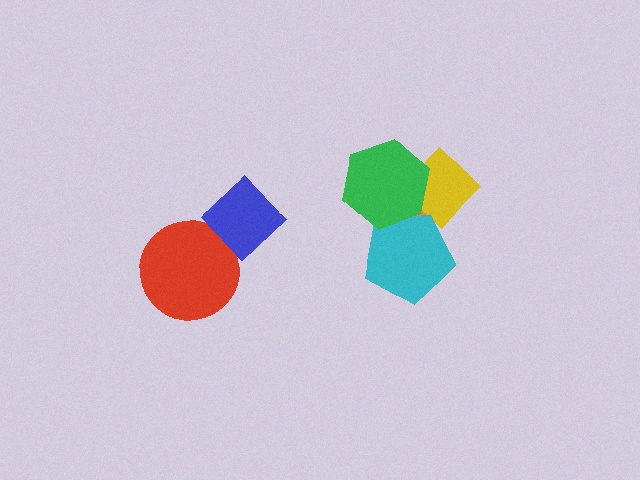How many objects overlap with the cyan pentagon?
3 objects overlap with the cyan pentagon.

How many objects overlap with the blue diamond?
1 object overlaps with the blue diamond.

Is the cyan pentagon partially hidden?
Yes, it is partially covered by another shape.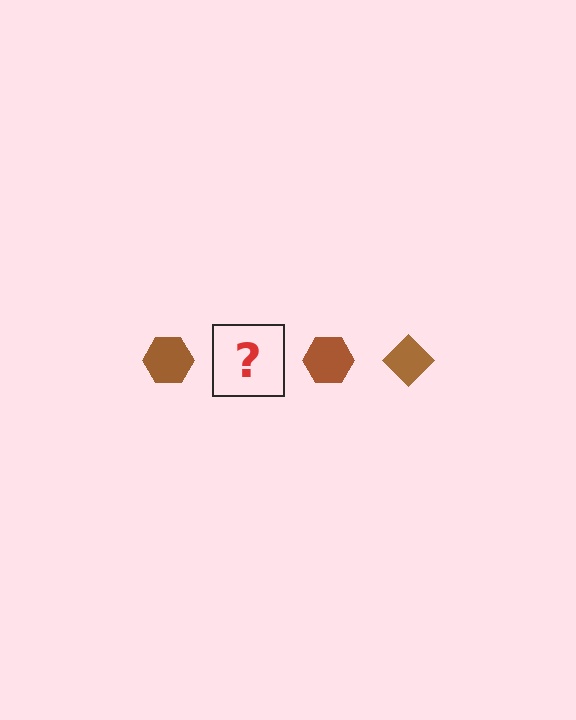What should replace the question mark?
The question mark should be replaced with a brown diamond.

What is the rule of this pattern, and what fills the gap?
The rule is that the pattern cycles through hexagon, diamond shapes in brown. The gap should be filled with a brown diamond.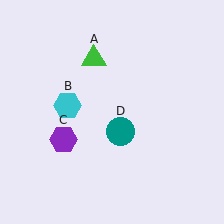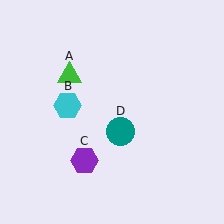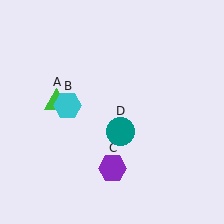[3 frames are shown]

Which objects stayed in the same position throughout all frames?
Cyan hexagon (object B) and teal circle (object D) remained stationary.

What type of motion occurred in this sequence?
The green triangle (object A), purple hexagon (object C) rotated counterclockwise around the center of the scene.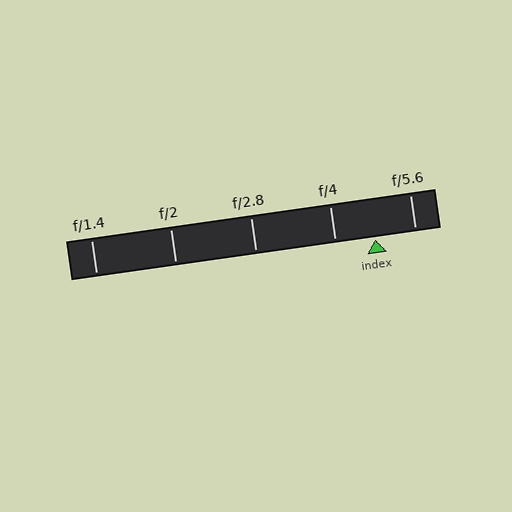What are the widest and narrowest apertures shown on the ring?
The widest aperture shown is f/1.4 and the narrowest is f/5.6.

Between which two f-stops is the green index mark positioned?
The index mark is between f/4 and f/5.6.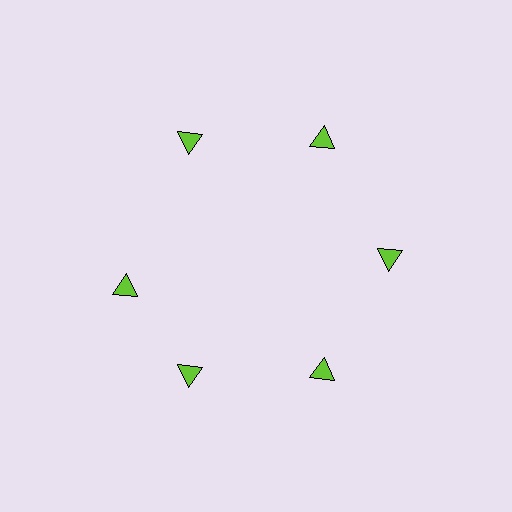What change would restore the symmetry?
The symmetry would be restored by rotating it back into even spacing with its neighbors so that all 6 triangles sit at equal angles and equal distance from the center.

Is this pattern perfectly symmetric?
No. The 6 lime triangles are arranged in a ring, but one element near the 9 o'clock position is rotated out of alignment along the ring, breaking the 6-fold rotational symmetry.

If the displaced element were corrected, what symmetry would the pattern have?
It would have 6-fold rotational symmetry — the pattern would map onto itself every 60 degrees.